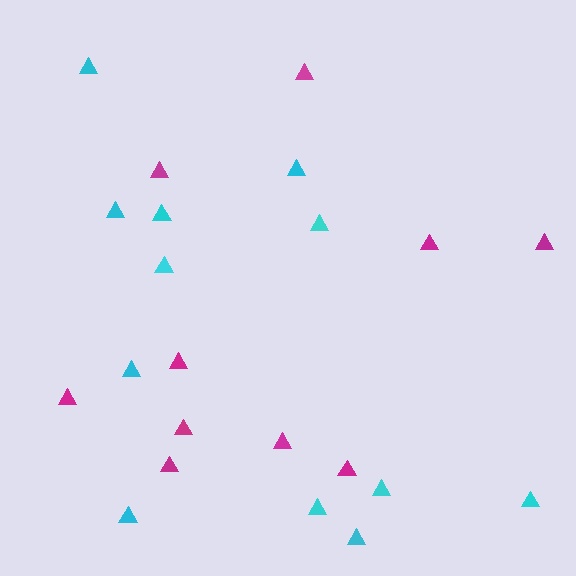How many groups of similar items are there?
There are 2 groups: one group of magenta triangles (10) and one group of cyan triangles (12).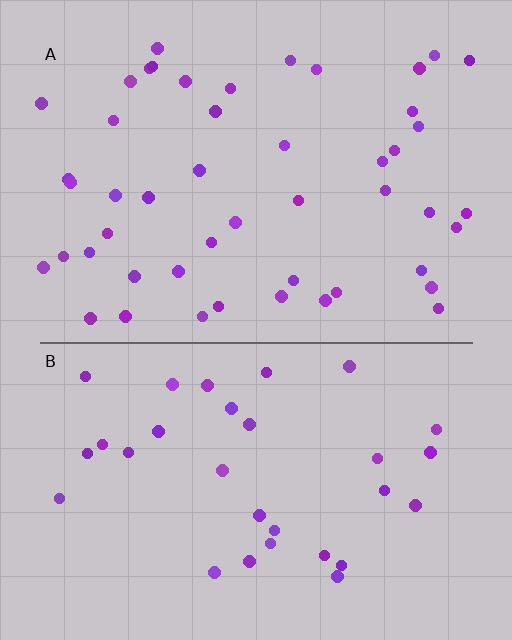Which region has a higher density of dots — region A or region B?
A (the top).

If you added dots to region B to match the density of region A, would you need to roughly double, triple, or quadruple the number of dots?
Approximately double.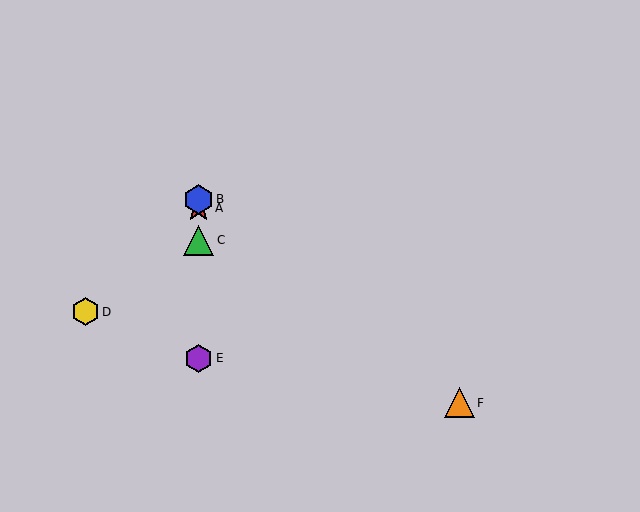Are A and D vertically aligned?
No, A is at x≈199 and D is at x≈85.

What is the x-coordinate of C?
Object C is at x≈199.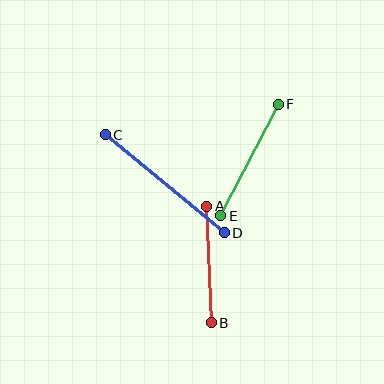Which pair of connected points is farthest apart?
Points C and D are farthest apart.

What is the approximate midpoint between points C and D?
The midpoint is at approximately (165, 184) pixels.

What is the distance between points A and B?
The distance is approximately 117 pixels.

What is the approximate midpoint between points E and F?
The midpoint is at approximately (250, 160) pixels.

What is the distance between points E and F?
The distance is approximately 125 pixels.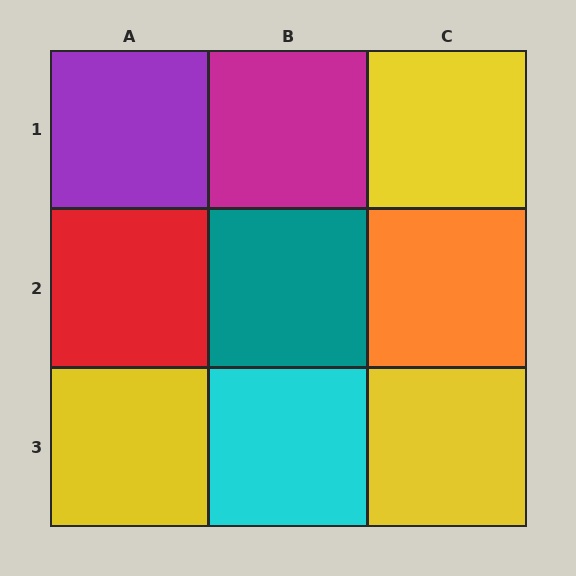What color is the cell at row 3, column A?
Yellow.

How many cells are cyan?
1 cell is cyan.